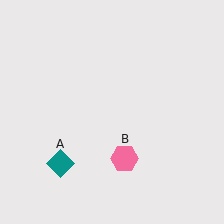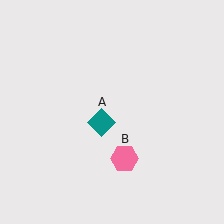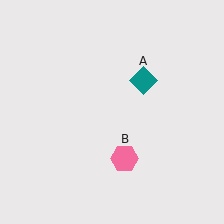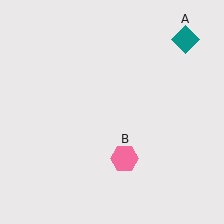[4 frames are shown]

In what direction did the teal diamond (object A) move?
The teal diamond (object A) moved up and to the right.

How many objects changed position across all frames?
1 object changed position: teal diamond (object A).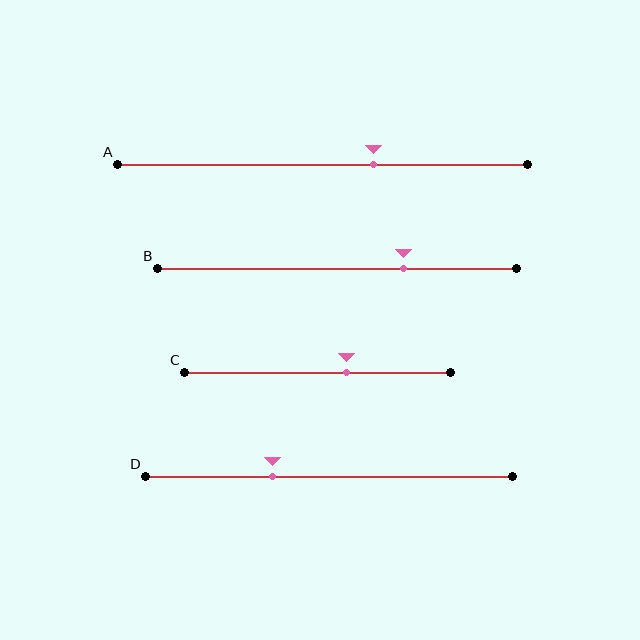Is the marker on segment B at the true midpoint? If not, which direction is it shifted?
No, the marker on segment B is shifted to the right by about 19% of the segment length.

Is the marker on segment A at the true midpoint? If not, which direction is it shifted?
No, the marker on segment A is shifted to the right by about 12% of the segment length.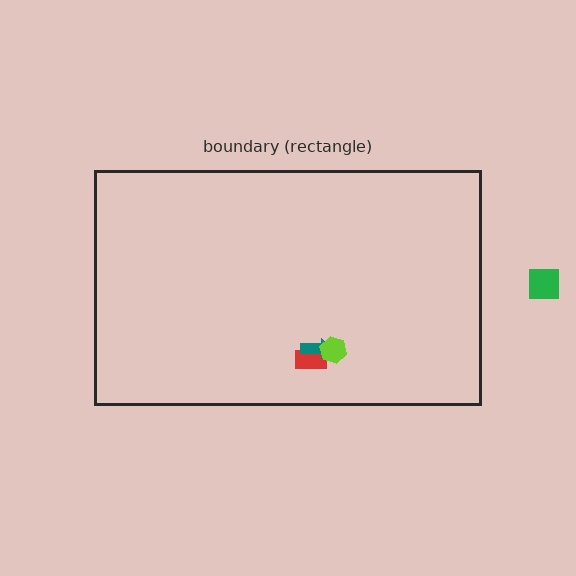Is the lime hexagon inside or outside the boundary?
Inside.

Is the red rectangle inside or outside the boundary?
Inside.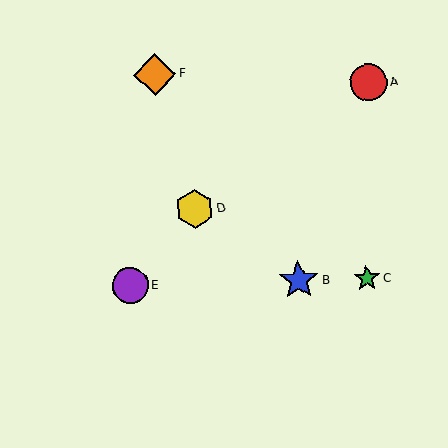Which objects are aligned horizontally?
Objects B, C, E are aligned horizontally.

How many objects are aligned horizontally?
3 objects (B, C, E) are aligned horizontally.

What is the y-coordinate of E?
Object E is at y≈286.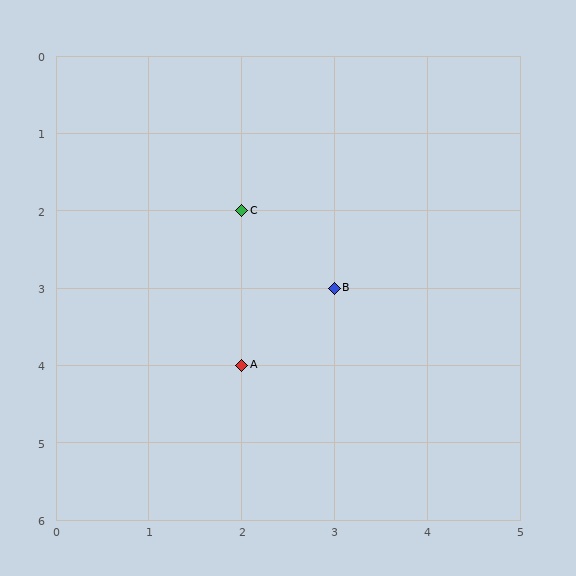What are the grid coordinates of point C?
Point C is at grid coordinates (2, 2).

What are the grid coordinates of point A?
Point A is at grid coordinates (2, 4).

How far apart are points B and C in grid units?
Points B and C are 1 column and 1 row apart (about 1.4 grid units diagonally).